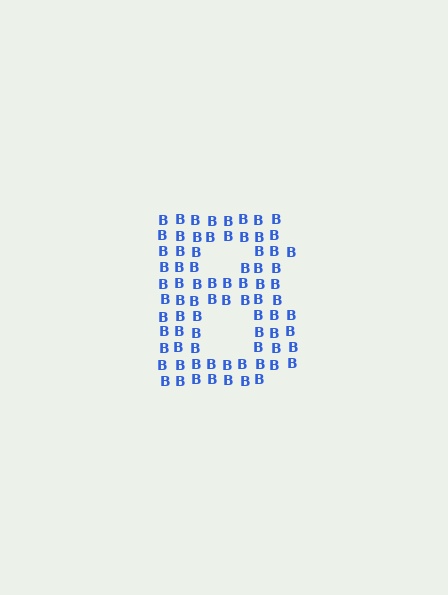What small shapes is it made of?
It is made of small letter B's.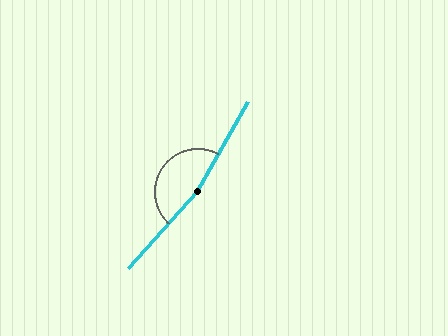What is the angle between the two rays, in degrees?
Approximately 167 degrees.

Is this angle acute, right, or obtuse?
It is obtuse.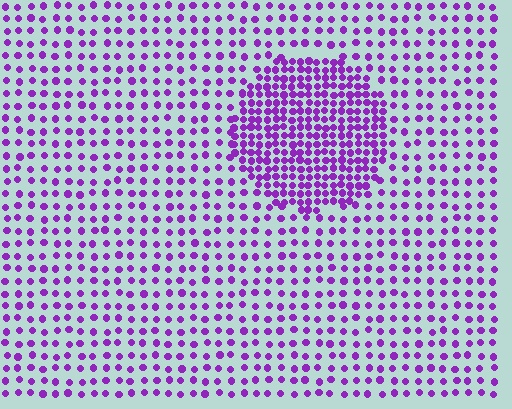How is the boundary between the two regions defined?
The boundary is defined by a change in element density (approximately 2.3x ratio). All elements are the same color, size, and shape.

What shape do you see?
I see a circle.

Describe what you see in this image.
The image contains small purple elements arranged at two different densities. A circle-shaped region is visible where the elements are more densely packed than the surrounding area.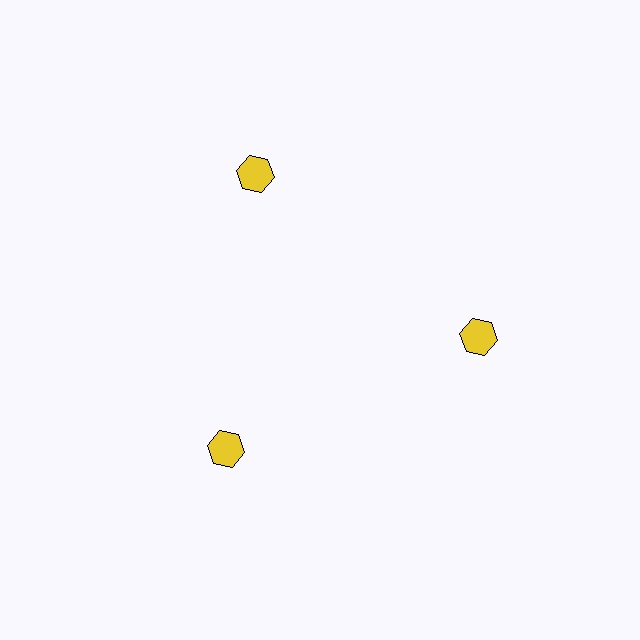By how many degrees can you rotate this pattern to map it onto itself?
The pattern maps onto itself every 120 degrees of rotation.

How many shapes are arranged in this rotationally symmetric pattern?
There are 3 shapes, arranged in 3 groups of 1.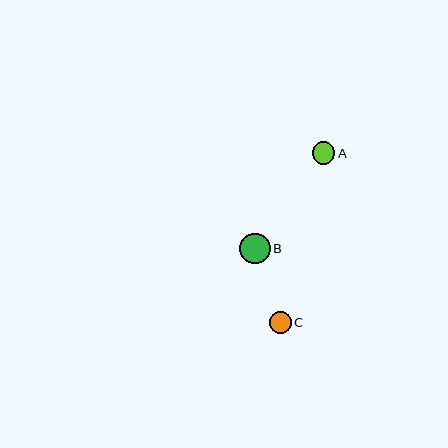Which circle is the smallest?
Circle C is the smallest with a size of approximately 22 pixels.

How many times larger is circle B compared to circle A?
Circle B is approximately 1.4 times the size of circle A.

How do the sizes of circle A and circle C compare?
Circle A and circle C are approximately the same size.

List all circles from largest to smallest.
From largest to smallest: B, A, C.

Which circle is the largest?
Circle B is the largest with a size of approximately 30 pixels.